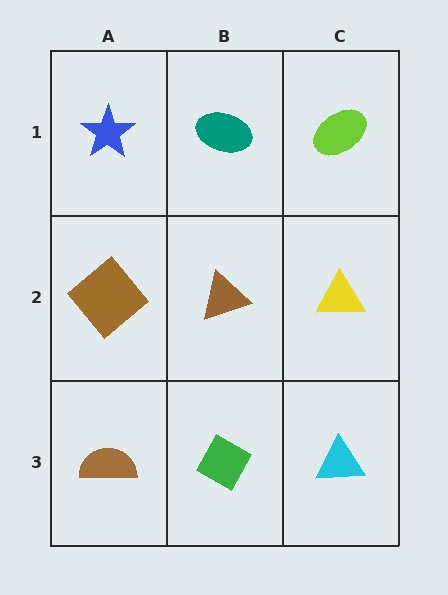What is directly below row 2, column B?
A green diamond.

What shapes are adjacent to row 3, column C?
A yellow triangle (row 2, column C), a green diamond (row 3, column B).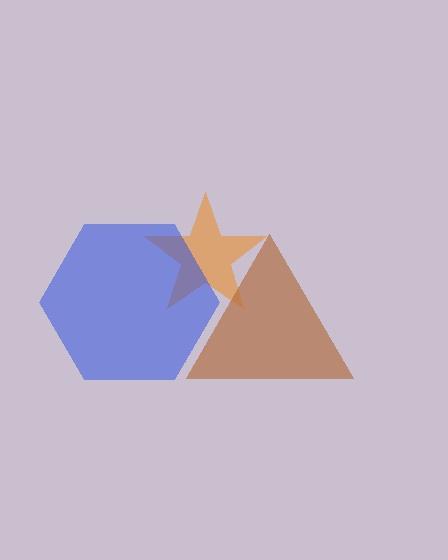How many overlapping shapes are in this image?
There are 3 overlapping shapes in the image.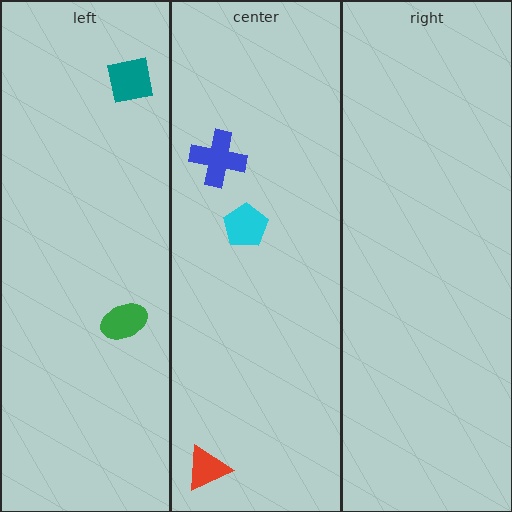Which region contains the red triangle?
The center region.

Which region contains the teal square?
The left region.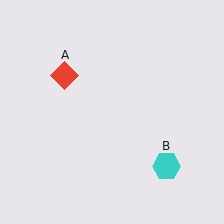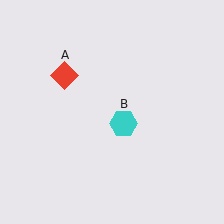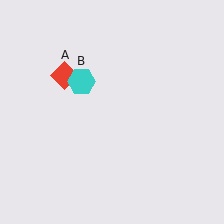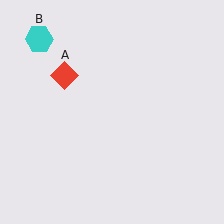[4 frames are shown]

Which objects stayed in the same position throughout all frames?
Red diamond (object A) remained stationary.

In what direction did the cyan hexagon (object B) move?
The cyan hexagon (object B) moved up and to the left.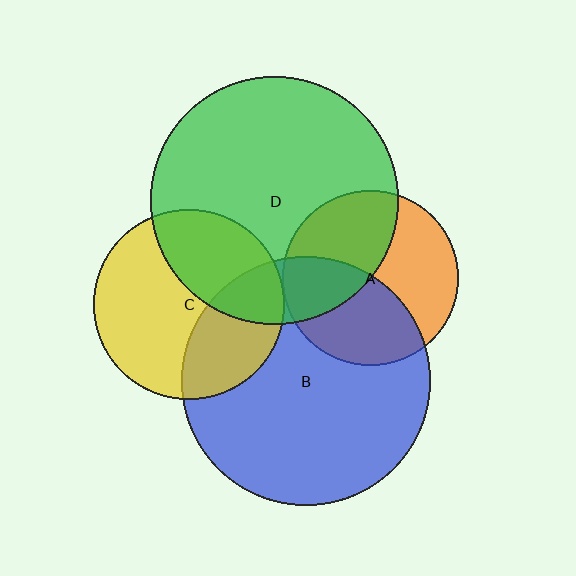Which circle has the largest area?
Circle B (blue).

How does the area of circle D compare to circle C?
Approximately 1.7 times.